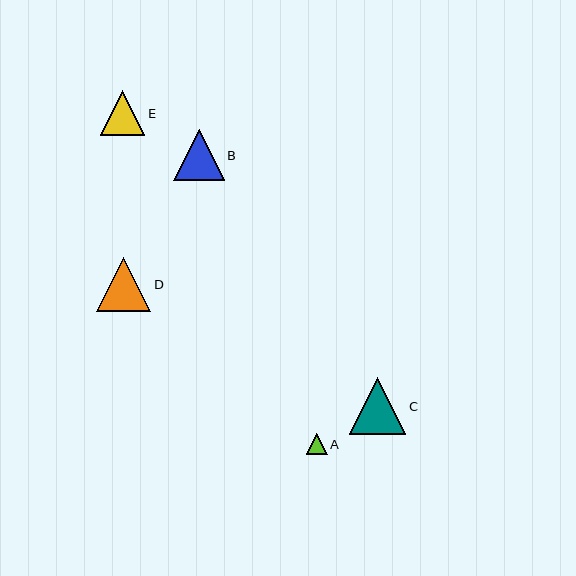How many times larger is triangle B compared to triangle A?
Triangle B is approximately 2.5 times the size of triangle A.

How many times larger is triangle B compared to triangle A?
Triangle B is approximately 2.5 times the size of triangle A.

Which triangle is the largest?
Triangle C is the largest with a size of approximately 56 pixels.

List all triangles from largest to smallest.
From largest to smallest: C, D, B, E, A.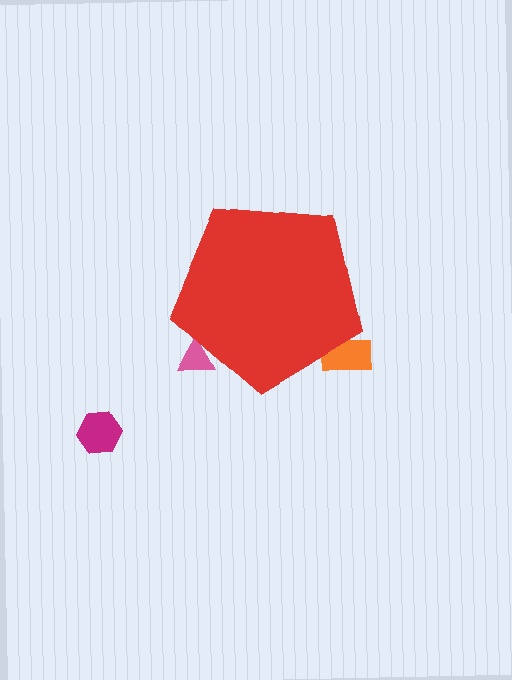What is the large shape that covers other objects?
A red pentagon.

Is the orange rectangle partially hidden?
Yes, the orange rectangle is partially hidden behind the red pentagon.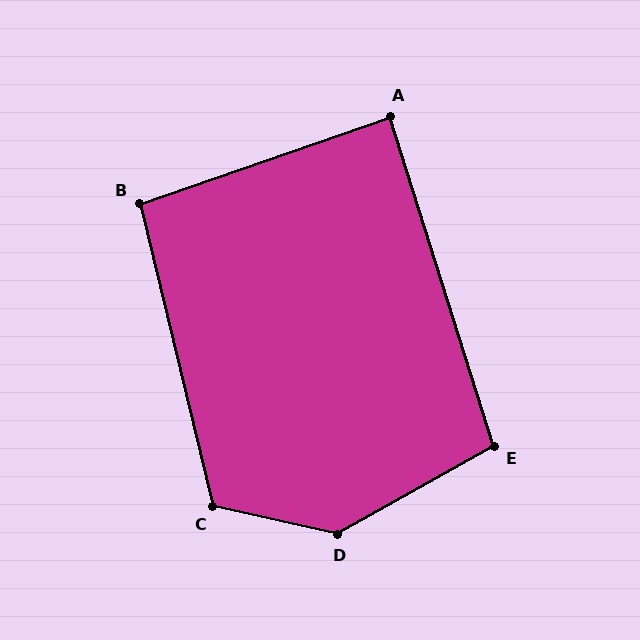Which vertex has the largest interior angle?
D, at approximately 138 degrees.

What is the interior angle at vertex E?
Approximately 102 degrees (obtuse).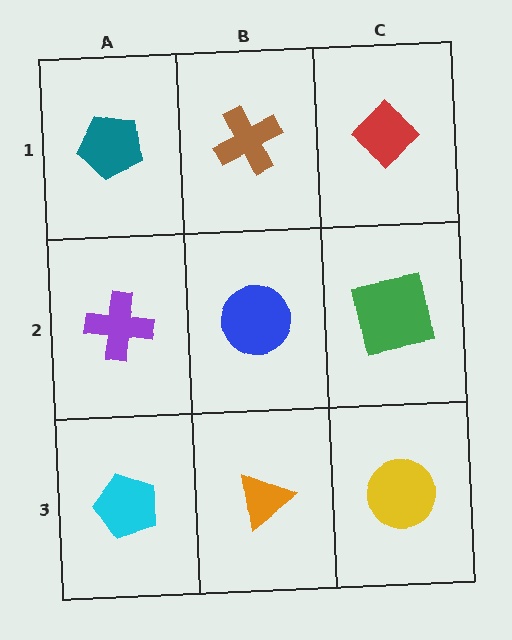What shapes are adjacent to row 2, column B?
A brown cross (row 1, column B), an orange triangle (row 3, column B), a purple cross (row 2, column A), a green square (row 2, column C).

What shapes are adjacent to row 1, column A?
A purple cross (row 2, column A), a brown cross (row 1, column B).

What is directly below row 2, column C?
A yellow circle.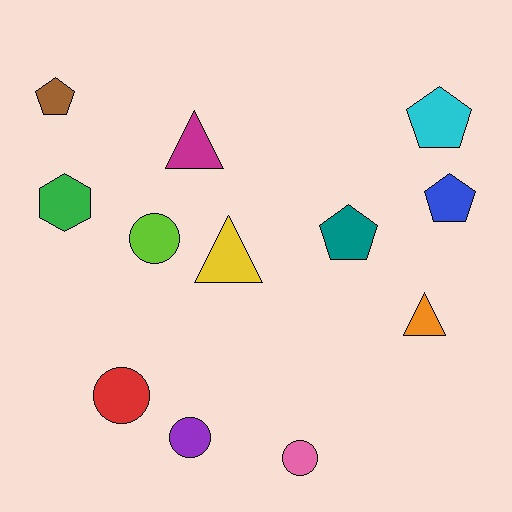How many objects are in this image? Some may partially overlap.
There are 12 objects.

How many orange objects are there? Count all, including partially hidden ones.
There is 1 orange object.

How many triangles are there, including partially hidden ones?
There are 3 triangles.